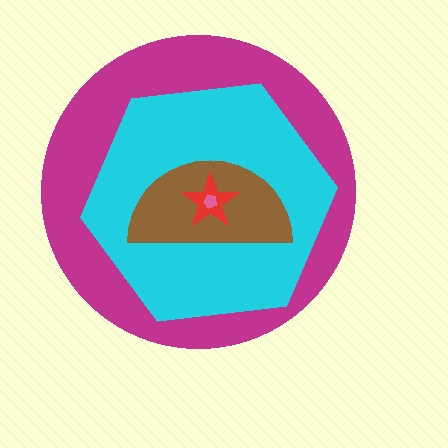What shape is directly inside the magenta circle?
The cyan hexagon.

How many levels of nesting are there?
5.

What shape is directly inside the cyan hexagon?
The brown semicircle.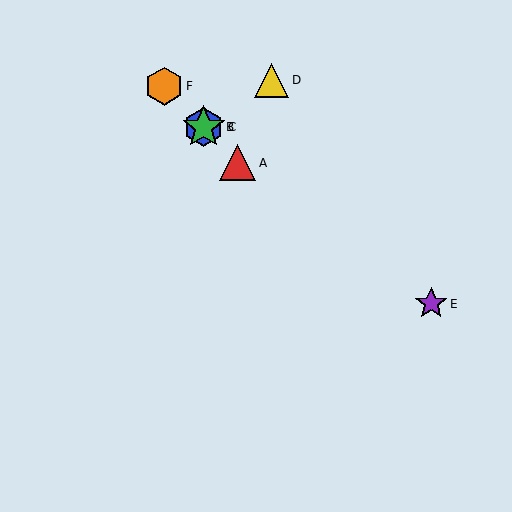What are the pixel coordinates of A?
Object A is at (237, 163).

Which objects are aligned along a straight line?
Objects A, B, C, F are aligned along a straight line.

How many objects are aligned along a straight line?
4 objects (A, B, C, F) are aligned along a straight line.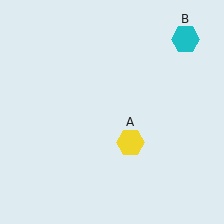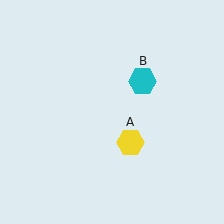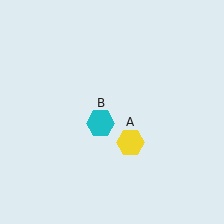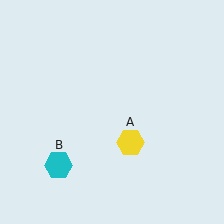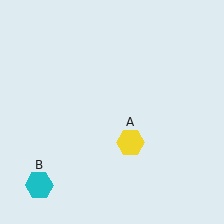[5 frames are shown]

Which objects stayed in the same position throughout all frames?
Yellow hexagon (object A) remained stationary.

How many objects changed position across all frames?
1 object changed position: cyan hexagon (object B).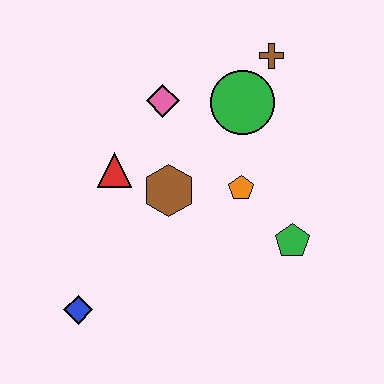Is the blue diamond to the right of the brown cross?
No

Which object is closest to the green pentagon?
The orange pentagon is closest to the green pentagon.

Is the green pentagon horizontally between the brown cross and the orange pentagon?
No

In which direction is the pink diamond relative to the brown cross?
The pink diamond is to the left of the brown cross.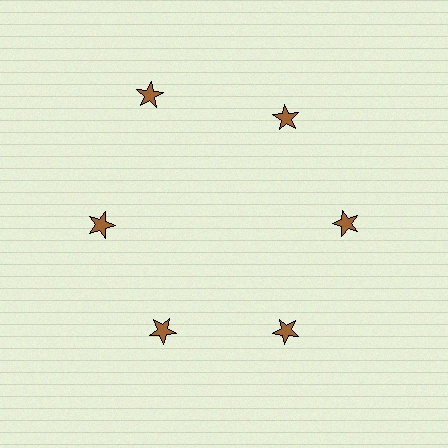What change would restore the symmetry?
The symmetry would be restored by moving it inward, back onto the ring so that all 6 stars sit at equal angles and equal distance from the center.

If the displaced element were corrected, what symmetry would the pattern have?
It would have 6-fold rotational symmetry — the pattern would map onto itself every 60 degrees.